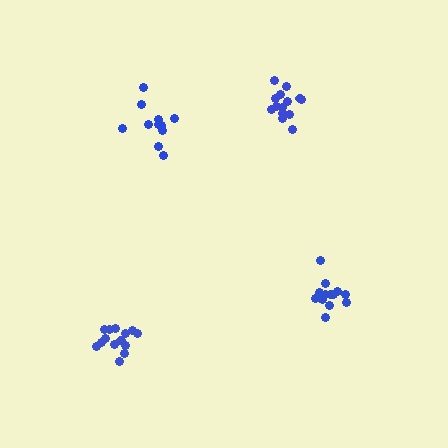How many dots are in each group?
Group 1: 15 dots, Group 2: 11 dots, Group 3: 13 dots, Group 4: 14 dots (53 total).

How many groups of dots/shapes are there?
There are 4 groups.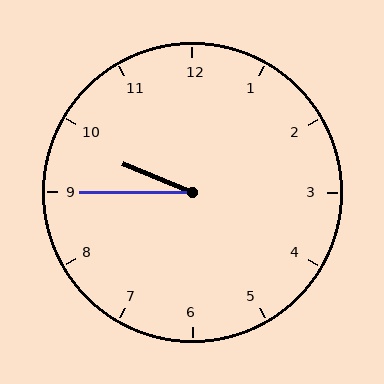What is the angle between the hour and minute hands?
Approximately 22 degrees.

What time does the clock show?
9:45.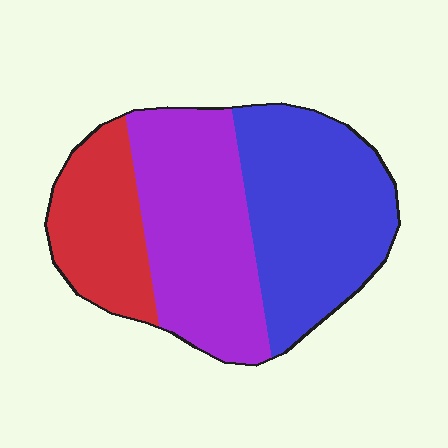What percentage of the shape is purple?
Purple covers around 40% of the shape.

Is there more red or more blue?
Blue.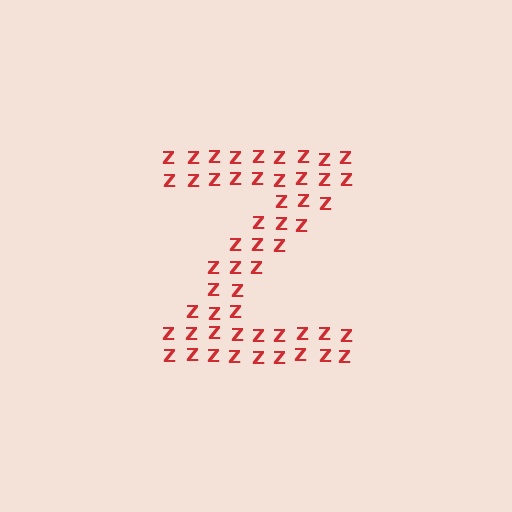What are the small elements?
The small elements are letter Z's.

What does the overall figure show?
The overall figure shows the letter Z.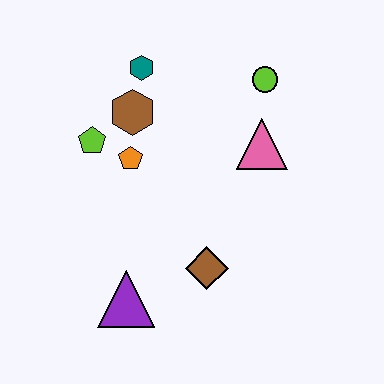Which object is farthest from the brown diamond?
The teal hexagon is farthest from the brown diamond.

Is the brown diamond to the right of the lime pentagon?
Yes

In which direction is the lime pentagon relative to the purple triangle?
The lime pentagon is above the purple triangle.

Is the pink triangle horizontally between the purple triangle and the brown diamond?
No